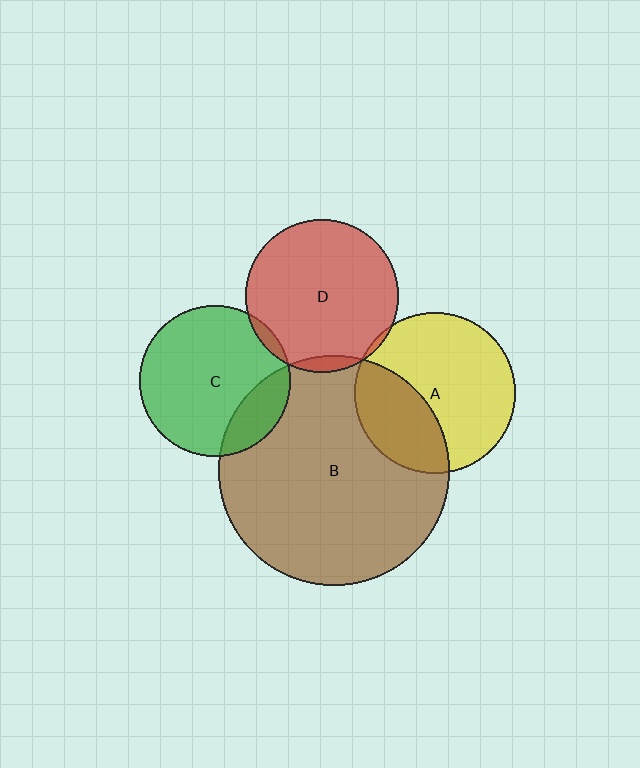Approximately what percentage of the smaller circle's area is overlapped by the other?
Approximately 5%.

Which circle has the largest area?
Circle B (brown).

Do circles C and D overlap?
Yes.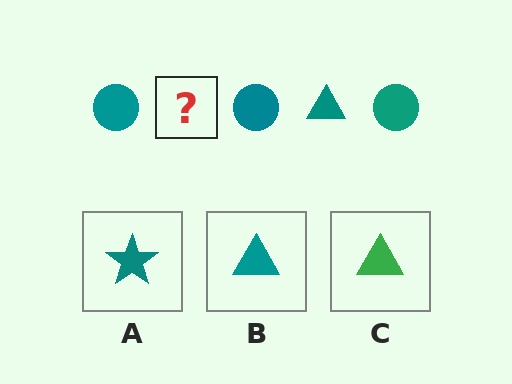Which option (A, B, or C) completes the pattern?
B.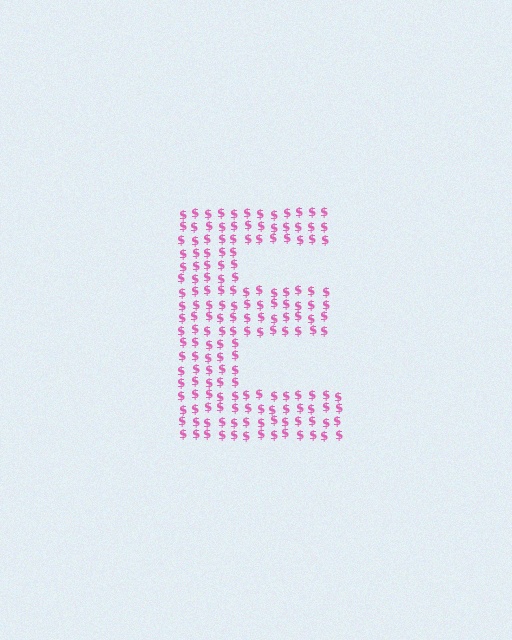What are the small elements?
The small elements are dollar signs.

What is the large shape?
The large shape is the letter E.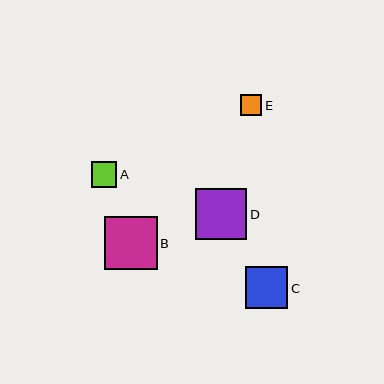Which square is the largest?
Square B is the largest with a size of approximately 53 pixels.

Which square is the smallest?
Square E is the smallest with a size of approximately 21 pixels.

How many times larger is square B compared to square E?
Square B is approximately 2.4 times the size of square E.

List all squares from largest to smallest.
From largest to smallest: B, D, C, A, E.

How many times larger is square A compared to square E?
Square A is approximately 1.2 times the size of square E.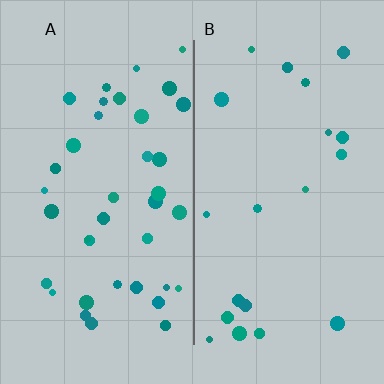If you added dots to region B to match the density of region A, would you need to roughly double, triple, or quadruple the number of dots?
Approximately double.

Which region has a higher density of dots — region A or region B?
A (the left).